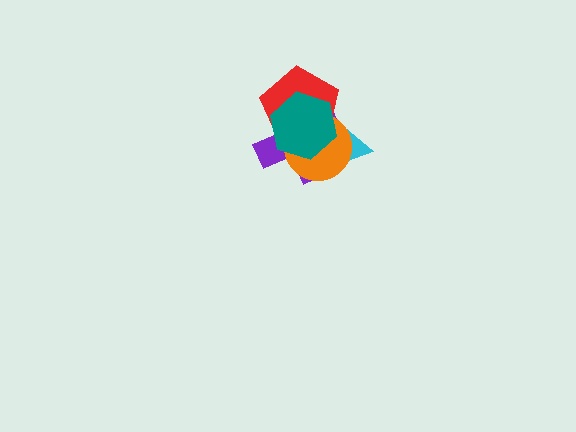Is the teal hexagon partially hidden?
No, no other shape covers it.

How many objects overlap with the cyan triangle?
4 objects overlap with the cyan triangle.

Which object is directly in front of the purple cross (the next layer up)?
The cyan triangle is directly in front of the purple cross.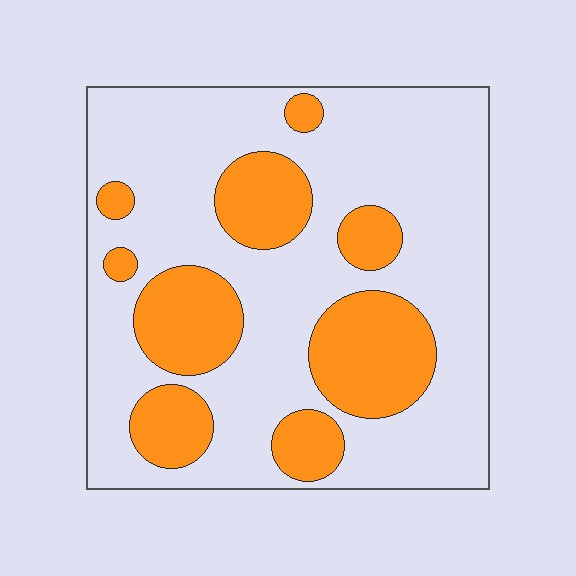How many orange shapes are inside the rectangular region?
9.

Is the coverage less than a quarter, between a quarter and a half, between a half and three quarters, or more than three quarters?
Between a quarter and a half.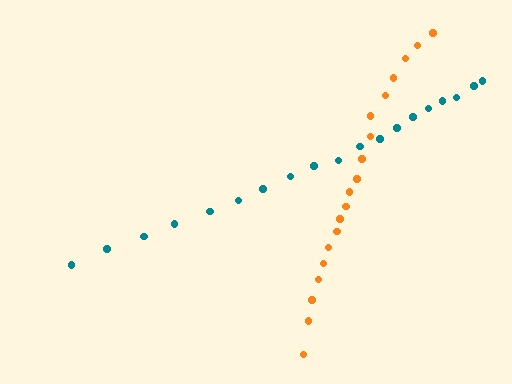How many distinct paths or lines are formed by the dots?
There are 2 distinct paths.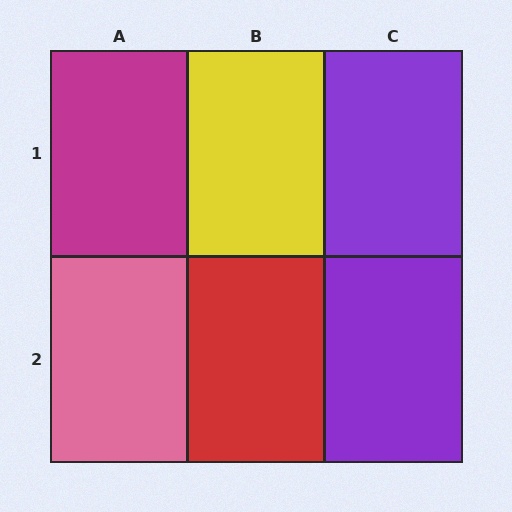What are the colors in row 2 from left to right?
Pink, red, purple.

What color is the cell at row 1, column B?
Yellow.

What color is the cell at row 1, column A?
Magenta.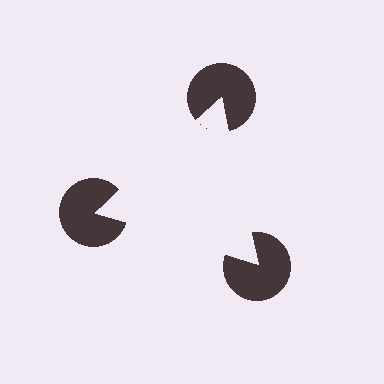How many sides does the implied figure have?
3 sides.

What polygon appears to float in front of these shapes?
An illusory triangle — its edges are inferred from the aligned wedge cuts in the pac-man discs, not physically drawn.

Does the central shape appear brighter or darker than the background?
It typically appears slightly brighter than the background, even though no actual brightness change is drawn.